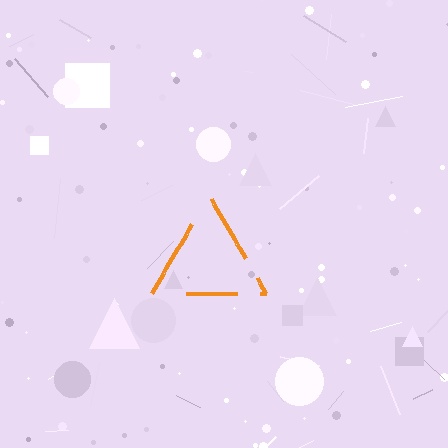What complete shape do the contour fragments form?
The contour fragments form a triangle.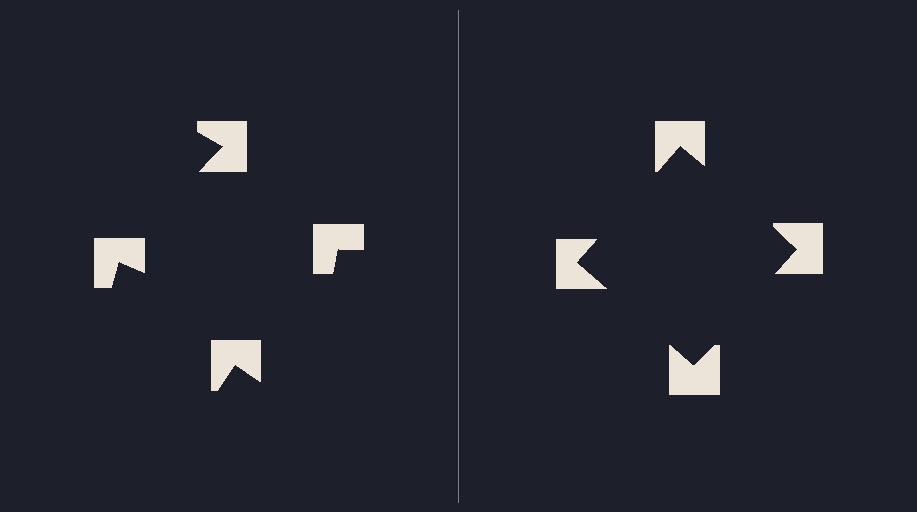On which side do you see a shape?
An illusory square appears on the right side. On the left side the wedge cuts are rotated, so no coherent shape forms.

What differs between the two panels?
The notched squares are positioned identically on both sides; only the wedge orientations differ. On the right they align to a square; on the left they are misaligned.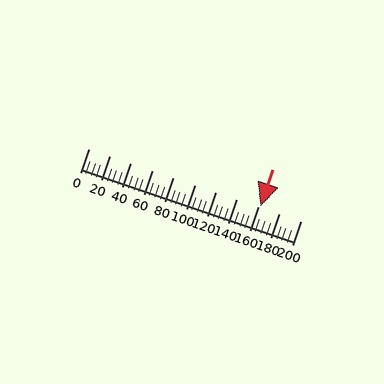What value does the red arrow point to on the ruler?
The red arrow points to approximately 162.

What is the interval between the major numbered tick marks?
The major tick marks are spaced 20 units apart.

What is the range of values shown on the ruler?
The ruler shows values from 0 to 200.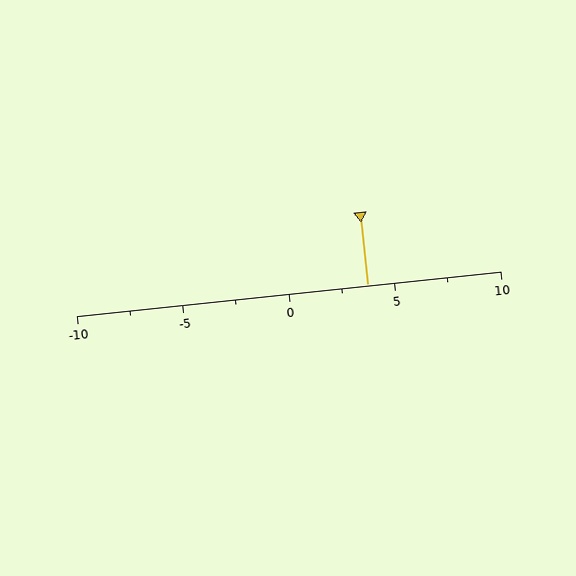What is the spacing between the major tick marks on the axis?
The major ticks are spaced 5 apart.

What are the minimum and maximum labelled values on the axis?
The axis runs from -10 to 10.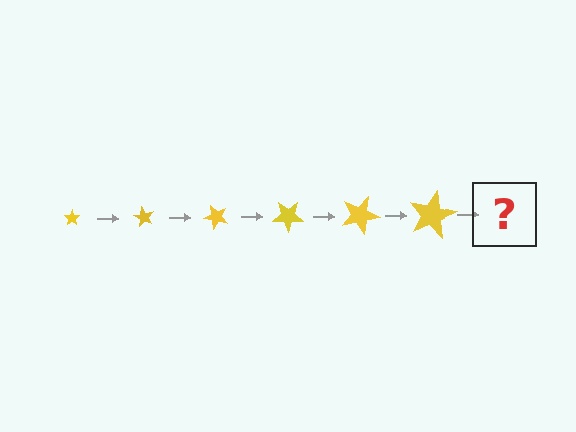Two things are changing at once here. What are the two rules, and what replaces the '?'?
The two rules are that the star grows larger each step and it rotates 60 degrees each step. The '?' should be a star, larger than the previous one and rotated 360 degrees from the start.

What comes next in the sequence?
The next element should be a star, larger than the previous one and rotated 360 degrees from the start.